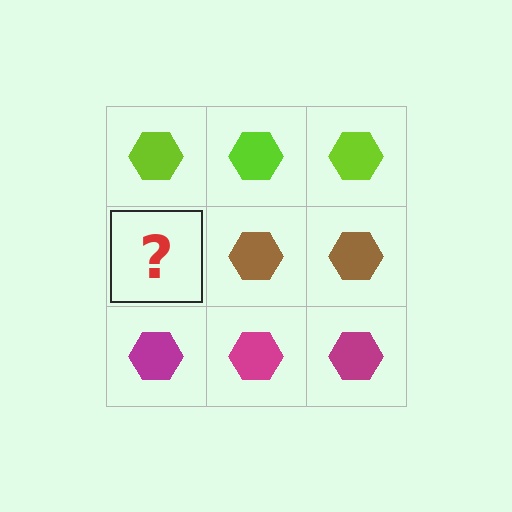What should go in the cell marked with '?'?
The missing cell should contain a brown hexagon.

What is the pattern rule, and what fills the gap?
The rule is that each row has a consistent color. The gap should be filled with a brown hexagon.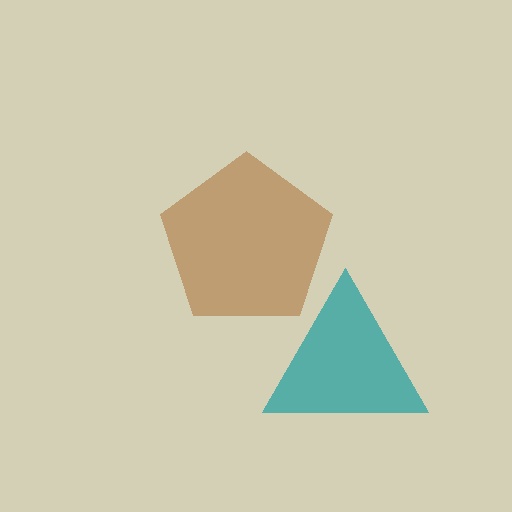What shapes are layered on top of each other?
The layered shapes are: a teal triangle, a brown pentagon.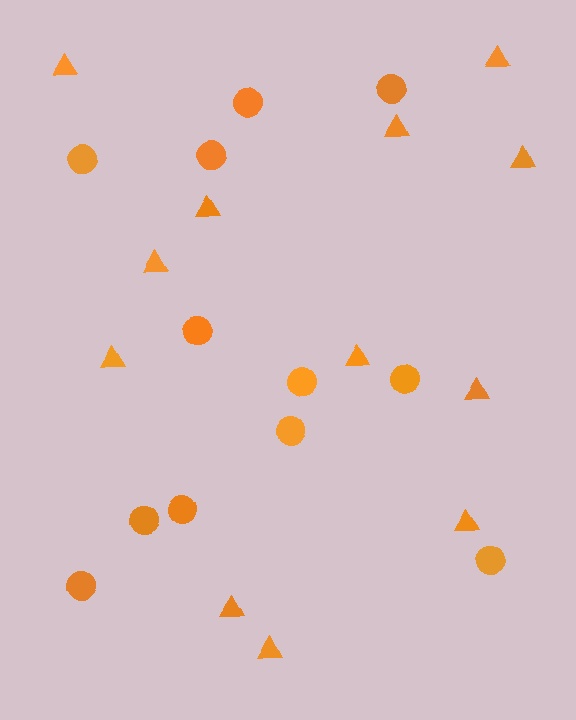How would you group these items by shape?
There are 2 groups: one group of triangles (12) and one group of circles (12).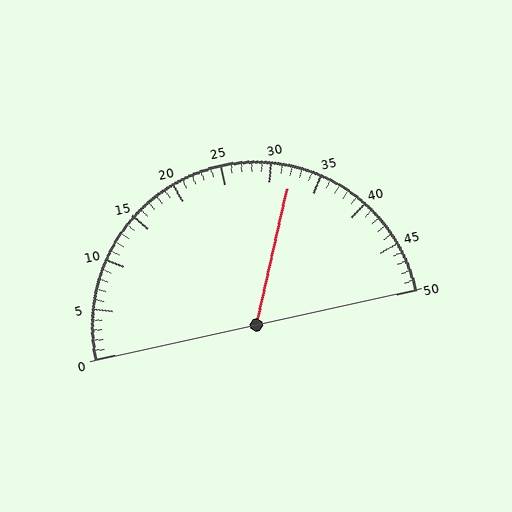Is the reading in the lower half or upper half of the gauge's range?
The reading is in the upper half of the range (0 to 50).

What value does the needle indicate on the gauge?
The needle indicates approximately 32.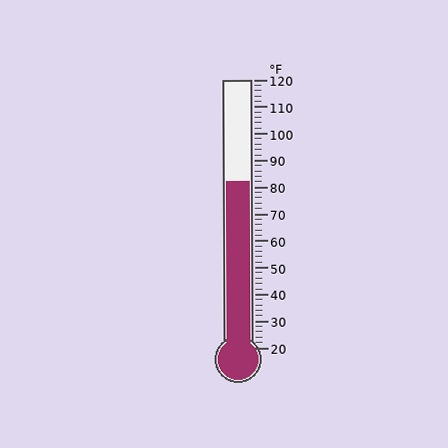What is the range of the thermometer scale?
The thermometer scale ranges from 20°F to 120°F.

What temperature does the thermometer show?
The thermometer shows approximately 82°F.